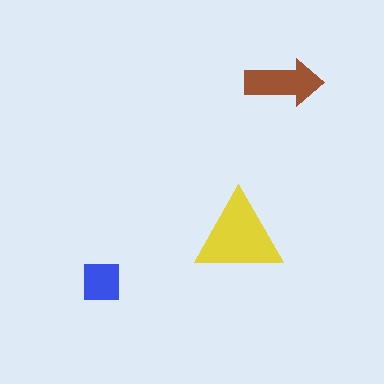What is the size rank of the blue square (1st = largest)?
3rd.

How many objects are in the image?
There are 3 objects in the image.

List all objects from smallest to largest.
The blue square, the brown arrow, the yellow triangle.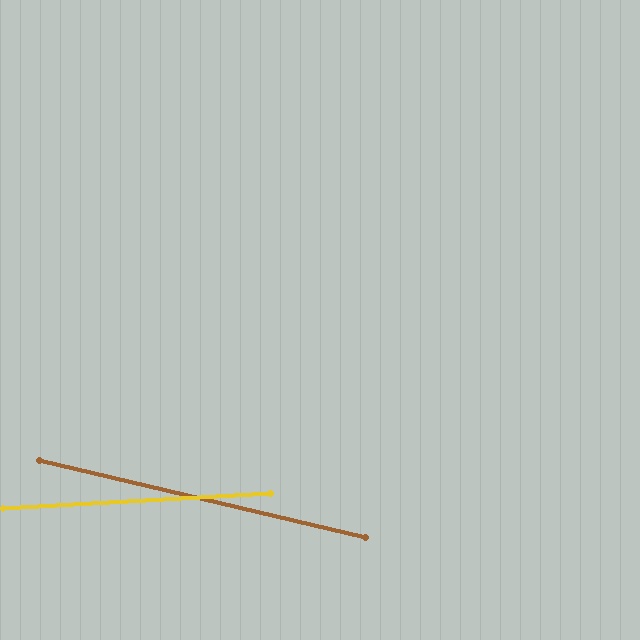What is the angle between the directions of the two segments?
Approximately 17 degrees.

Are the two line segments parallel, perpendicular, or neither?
Neither parallel nor perpendicular — they differ by about 17°.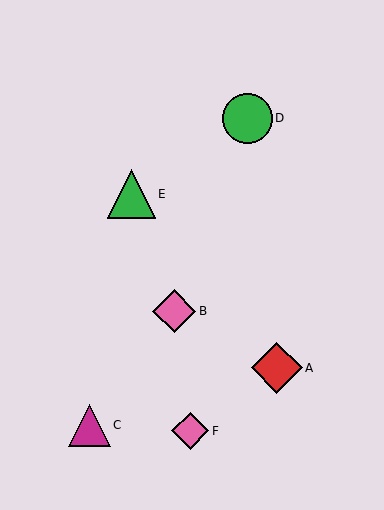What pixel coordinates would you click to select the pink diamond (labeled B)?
Click at (174, 311) to select the pink diamond B.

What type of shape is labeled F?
Shape F is a pink diamond.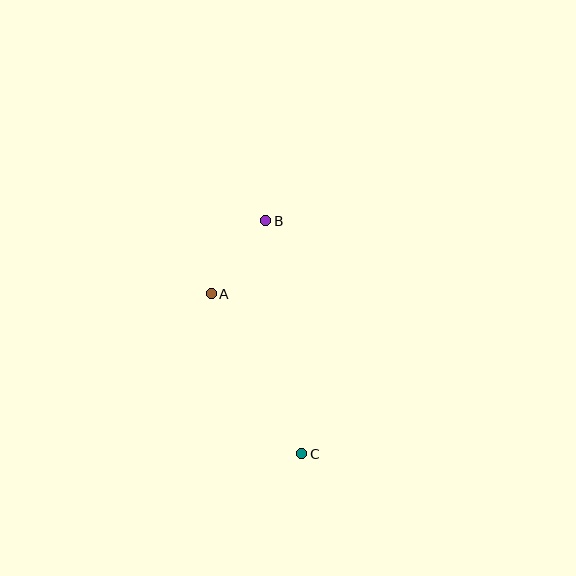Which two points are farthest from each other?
Points B and C are farthest from each other.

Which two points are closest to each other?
Points A and B are closest to each other.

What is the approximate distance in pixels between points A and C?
The distance between A and C is approximately 184 pixels.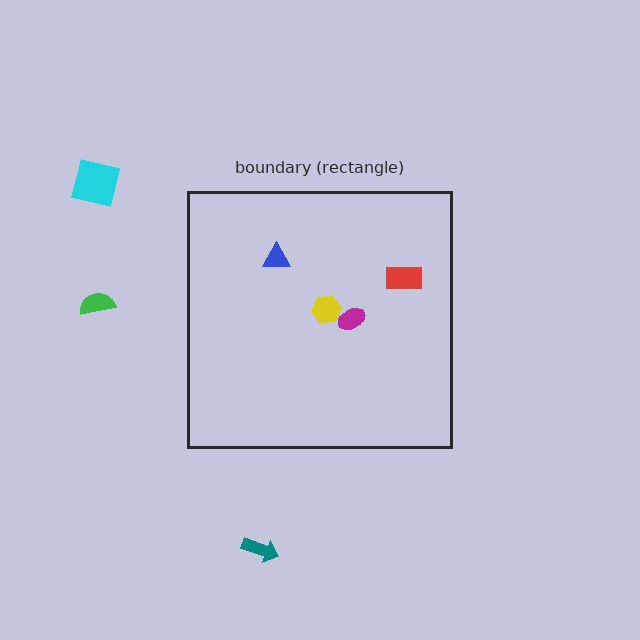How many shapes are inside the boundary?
4 inside, 3 outside.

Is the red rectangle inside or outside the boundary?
Inside.